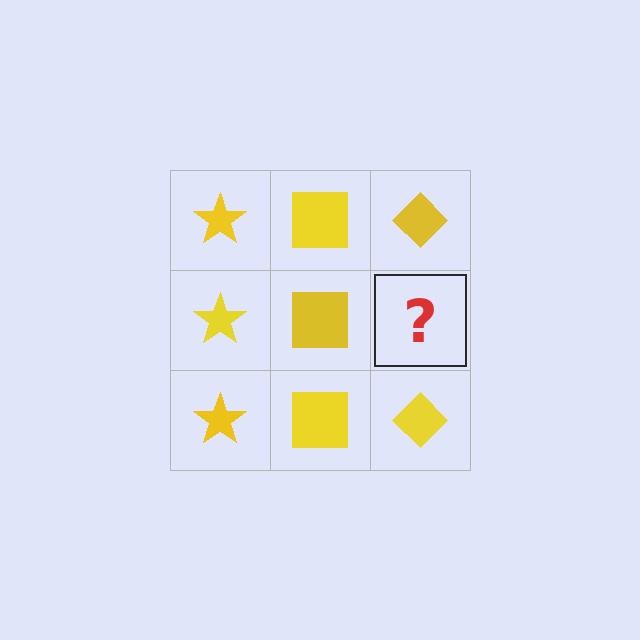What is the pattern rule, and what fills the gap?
The rule is that each column has a consistent shape. The gap should be filled with a yellow diamond.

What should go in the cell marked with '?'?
The missing cell should contain a yellow diamond.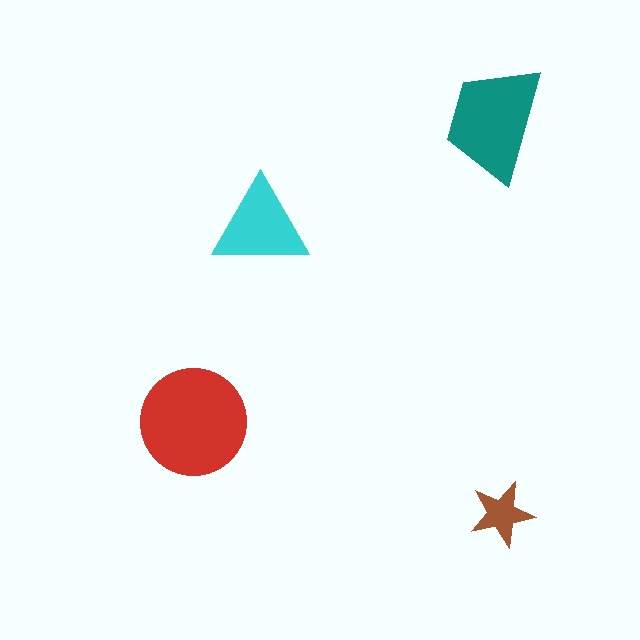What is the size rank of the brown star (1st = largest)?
4th.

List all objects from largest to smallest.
The red circle, the teal trapezoid, the cyan triangle, the brown star.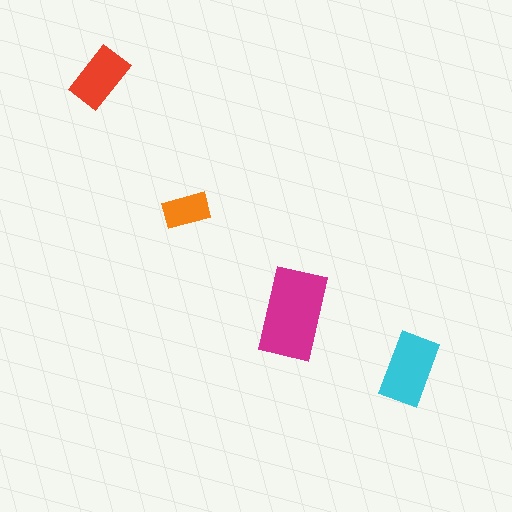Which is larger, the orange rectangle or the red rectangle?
The red one.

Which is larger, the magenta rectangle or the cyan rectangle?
The magenta one.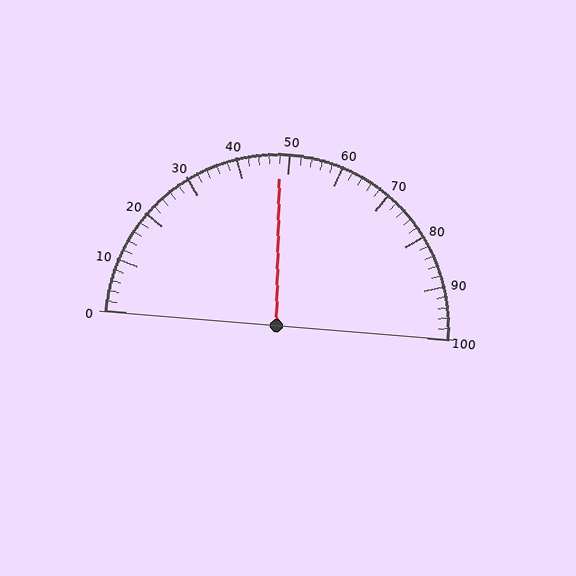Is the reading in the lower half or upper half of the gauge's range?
The reading is in the lower half of the range (0 to 100).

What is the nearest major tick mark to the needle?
The nearest major tick mark is 50.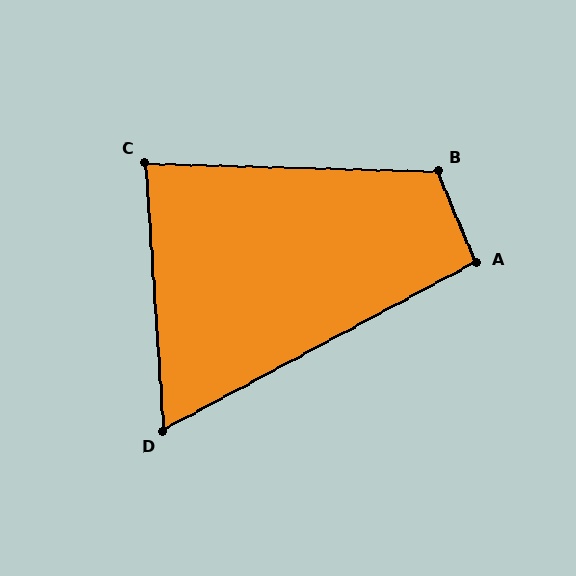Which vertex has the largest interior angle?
B, at approximately 114 degrees.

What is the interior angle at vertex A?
Approximately 95 degrees (obtuse).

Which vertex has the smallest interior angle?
D, at approximately 66 degrees.